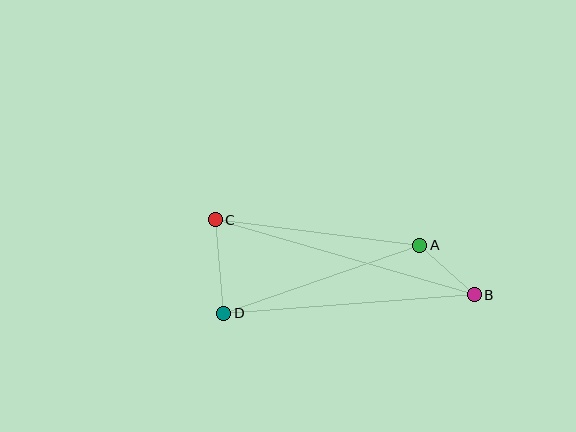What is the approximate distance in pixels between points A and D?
The distance between A and D is approximately 208 pixels.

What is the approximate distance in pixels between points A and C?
The distance between A and C is approximately 206 pixels.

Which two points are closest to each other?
Points A and B are closest to each other.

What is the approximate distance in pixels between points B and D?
The distance between B and D is approximately 251 pixels.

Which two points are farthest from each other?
Points B and C are farthest from each other.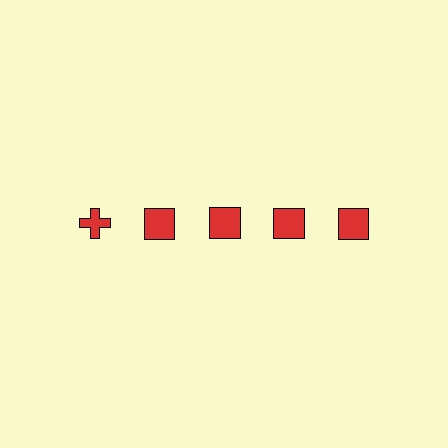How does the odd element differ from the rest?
It has a different shape: cross instead of square.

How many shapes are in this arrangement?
There are 5 shapes arranged in a grid pattern.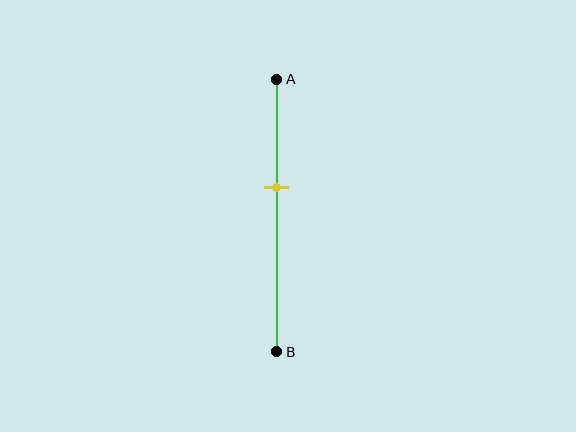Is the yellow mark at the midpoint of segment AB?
No, the mark is at about 40% from A, not at the 50% midpoint.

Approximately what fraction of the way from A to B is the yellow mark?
The yellow mark is approximately 40% of the way from A to B.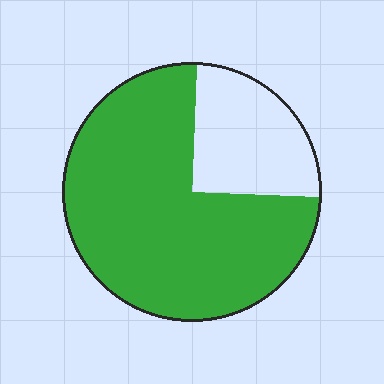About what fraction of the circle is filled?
About three quarters (3/4).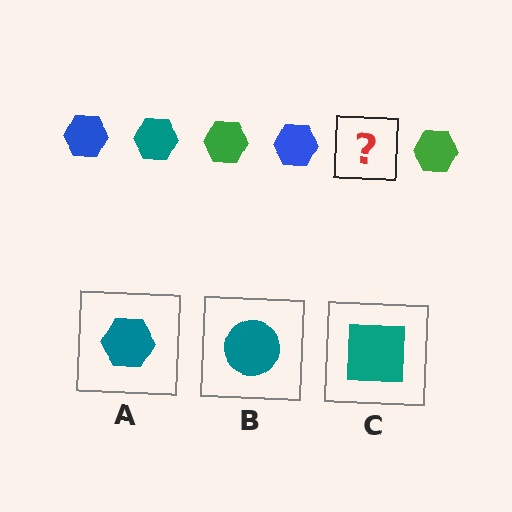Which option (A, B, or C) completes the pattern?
A.